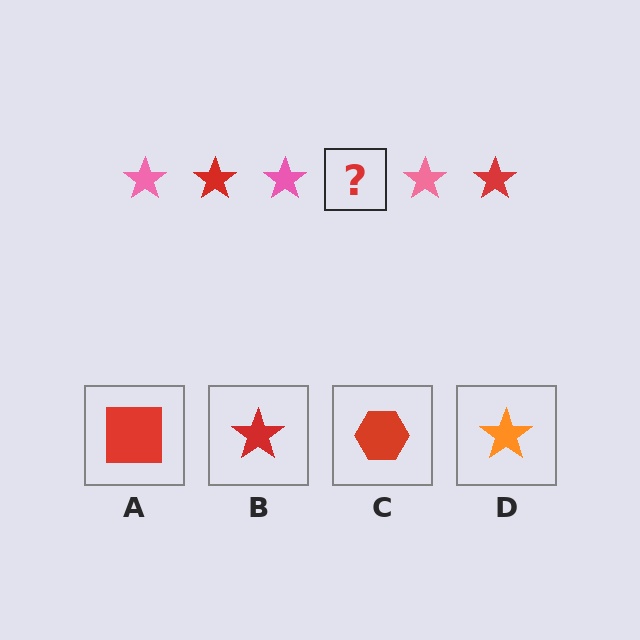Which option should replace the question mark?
Option B.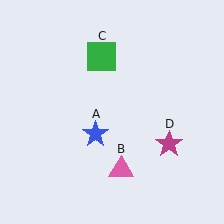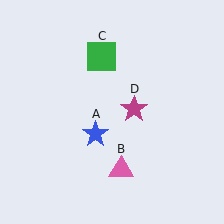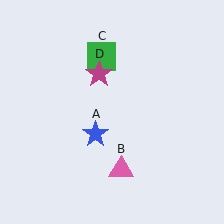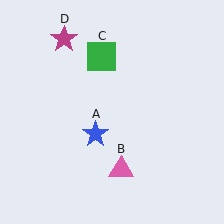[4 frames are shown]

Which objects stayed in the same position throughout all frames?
Blue star (object A) and pink triangle (object B) and green square (object C) remained stationary.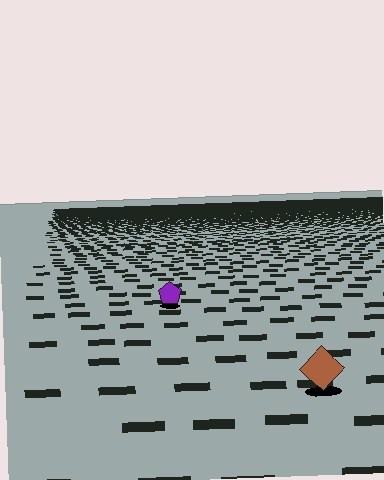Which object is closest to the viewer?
The brown diamond is closest. The texture marks near it are larger and more spread out.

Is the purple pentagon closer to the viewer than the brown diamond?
No. The brown diamond is closer — you can tell from the texture gradient: the ground texture is coarser near it.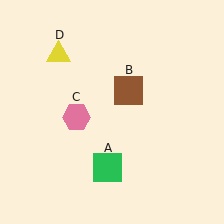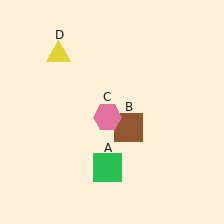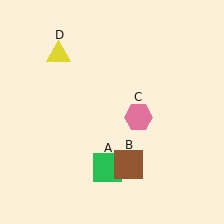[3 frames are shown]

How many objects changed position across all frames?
2 objects changed position: brown square (object B), pink hexagon (object C).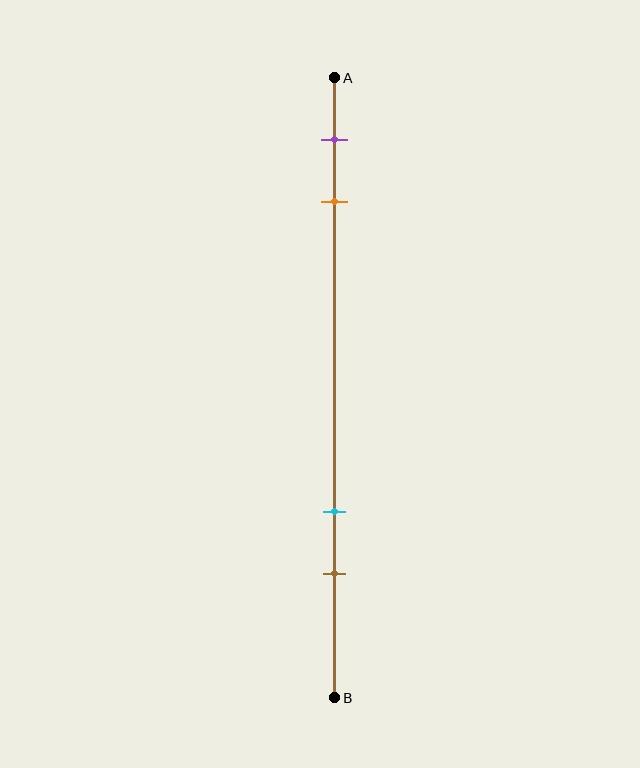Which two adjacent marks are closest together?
The purple and orange marks are the closest adjacent pair.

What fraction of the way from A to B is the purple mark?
The purple mark is approximately 10% (0.1) of the way from A to B.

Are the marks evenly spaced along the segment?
No, the marks are not evenly spaced.